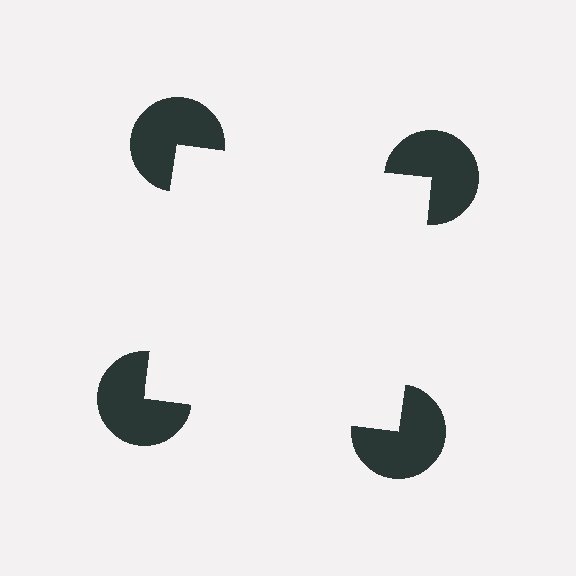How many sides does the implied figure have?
4 sides.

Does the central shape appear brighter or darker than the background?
It typically appears slightly brighter than the background, even though no actual brightness change is drawn.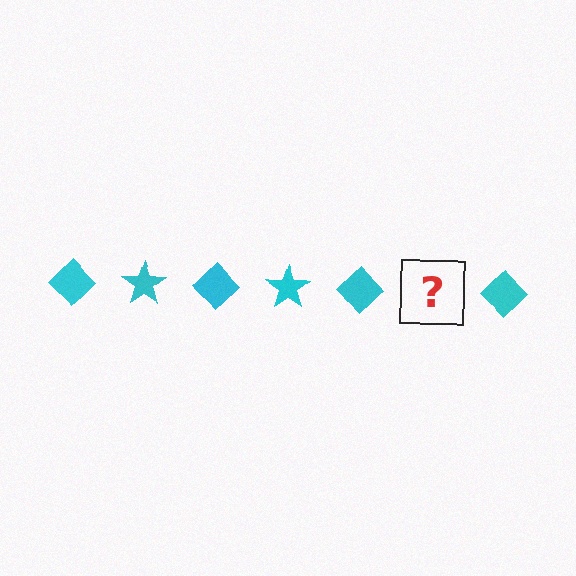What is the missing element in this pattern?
The missing element is a cyan star.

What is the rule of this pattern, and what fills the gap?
The rule is that the pattern cycles through diamond, star shapes in cyan. The gap should be filled with a cyan star.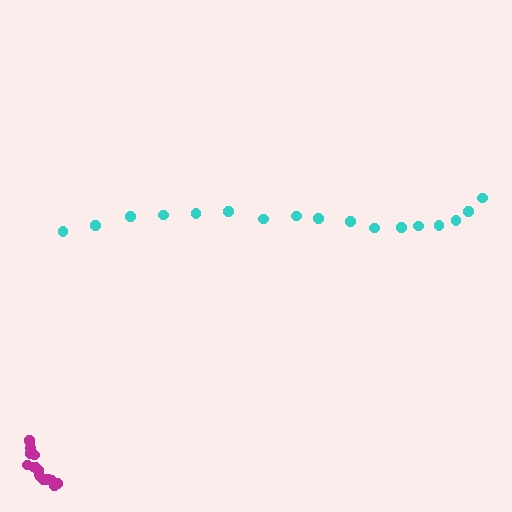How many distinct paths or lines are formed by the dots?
There are 2 distinct paths.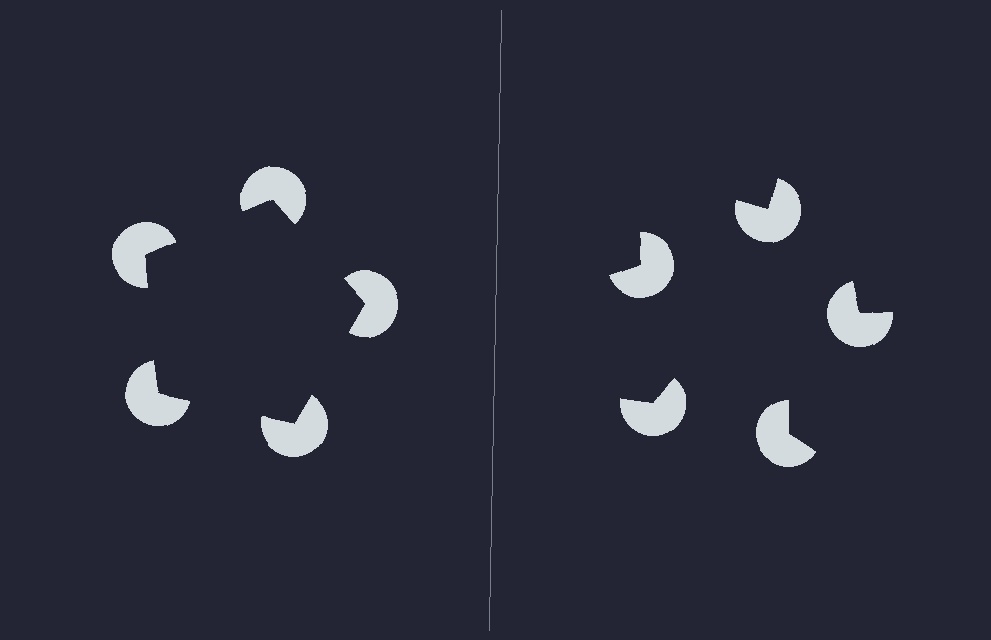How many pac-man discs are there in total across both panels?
10 — 5 on each side.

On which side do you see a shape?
An illusory pentagon appears on the left side. On the right side the wedge cuts are rotated, so no coherent shape forms.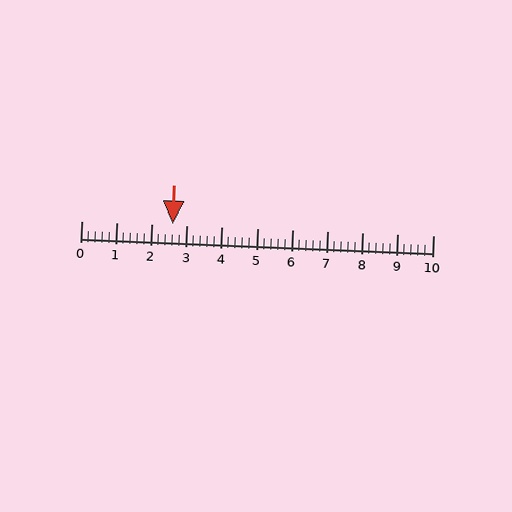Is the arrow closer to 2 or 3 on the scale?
The arrow is closer to 3.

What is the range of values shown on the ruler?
The ruler shows values from 0 to 10.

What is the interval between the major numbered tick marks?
The major tick marks are spaced 1 units apart.